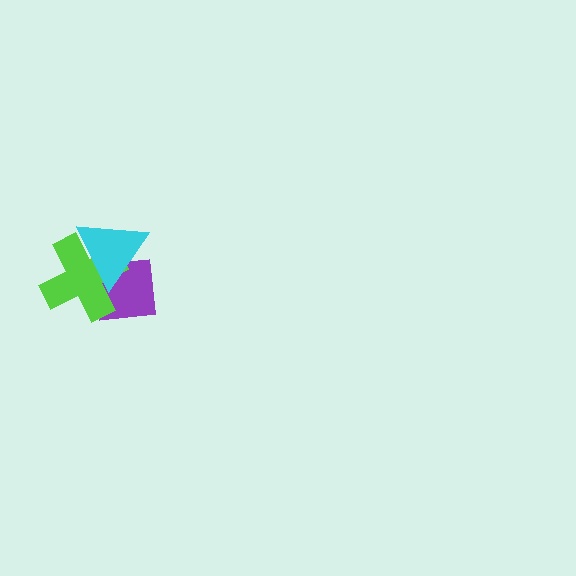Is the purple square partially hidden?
Yes, it is partially covered by another shape.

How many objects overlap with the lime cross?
2 objects overlap with the lime cross.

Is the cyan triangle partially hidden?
No, no other shape covers it.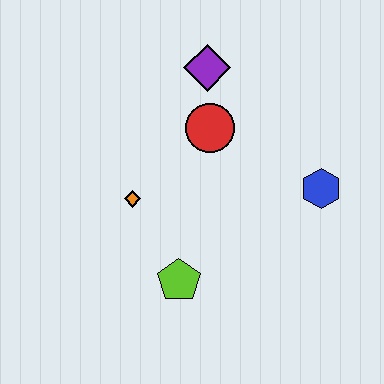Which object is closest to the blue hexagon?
The red circle is closest to the blue hexagon.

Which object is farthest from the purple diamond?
The lime pentagon is farthest from the purple diamond.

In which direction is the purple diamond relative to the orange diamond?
The purple diamond is above the orange diamond.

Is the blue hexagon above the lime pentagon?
Yes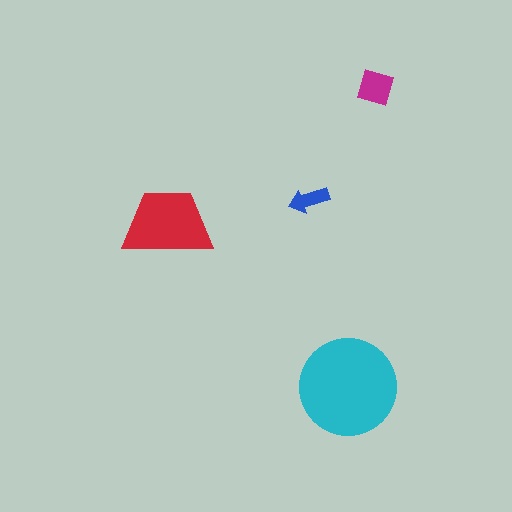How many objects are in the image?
There are 4 objects in the image.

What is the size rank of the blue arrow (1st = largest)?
4th.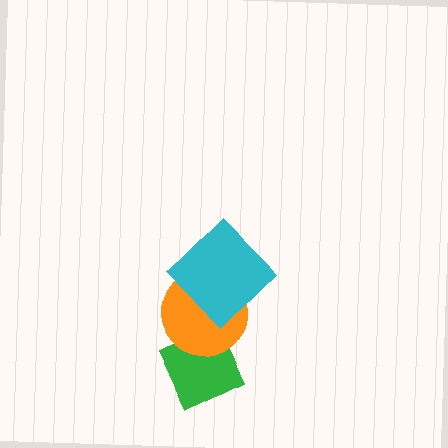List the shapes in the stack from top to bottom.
From top to bottom: the cyan diamond, the orange circle, the green diamond.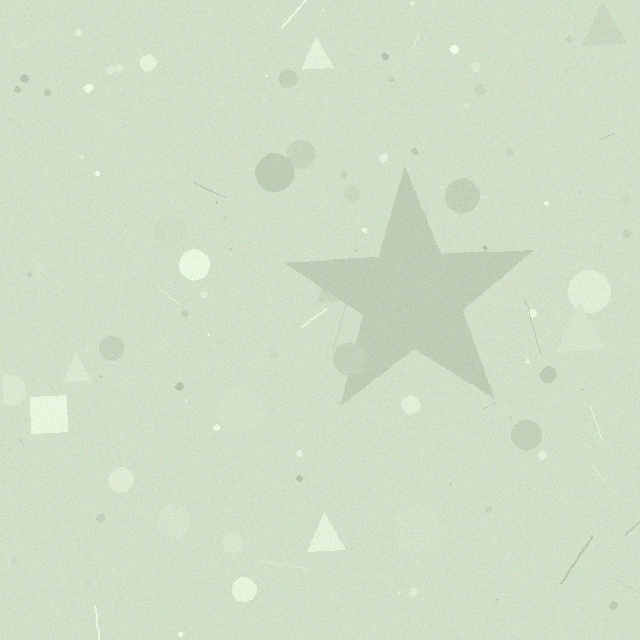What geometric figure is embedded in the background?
A star is embedded in the background.